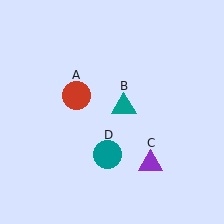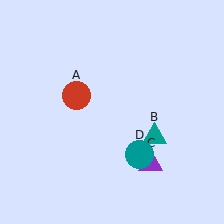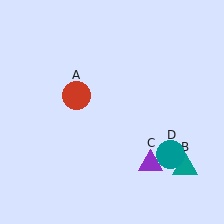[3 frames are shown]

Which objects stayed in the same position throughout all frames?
Red circle (object A) and purple triangle (object C) remained stationary.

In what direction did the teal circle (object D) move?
The teal circle (object D) moved right.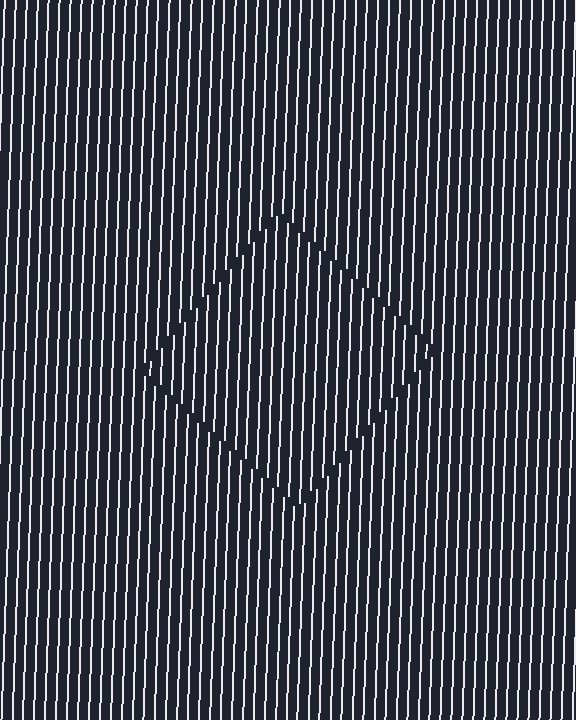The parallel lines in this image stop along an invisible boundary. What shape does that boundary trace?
An illusory square. The interior of the shape contains the same grating, shifted by half a period — the contour is defined by the phase discontinuity where line-ends from the inner and outer gratings abut.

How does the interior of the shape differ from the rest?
The interior of the shape contains the same grating, shifted by half a period — the contour is defined by the phase discontinuity where line-ends from the inner and outer gratings abut.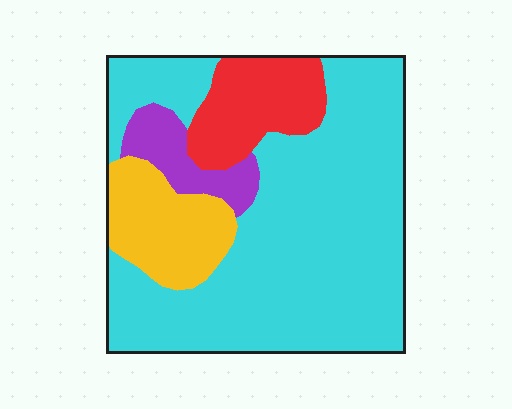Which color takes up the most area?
Cyan, at roughly 65%.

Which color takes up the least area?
Purple, at roughly 5%.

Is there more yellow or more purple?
Yellow.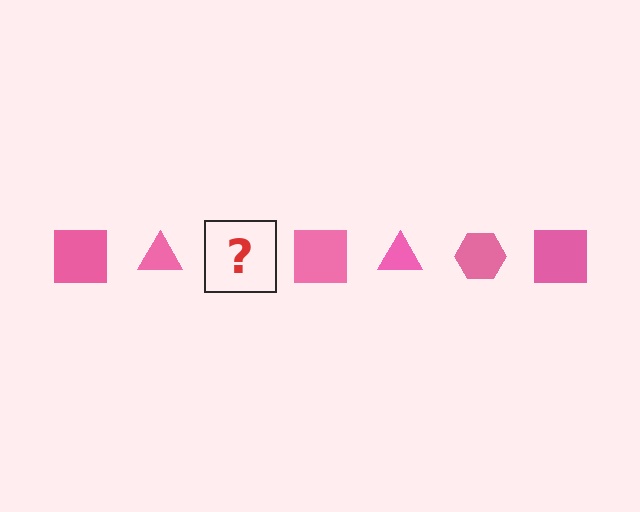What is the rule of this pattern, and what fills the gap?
The rule is that the pattern cycles through square, triangle, hexagon shapes in pink. The gap should be filled with a pink hexagon.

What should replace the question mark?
The question mark should be replaced with a pink hexagon.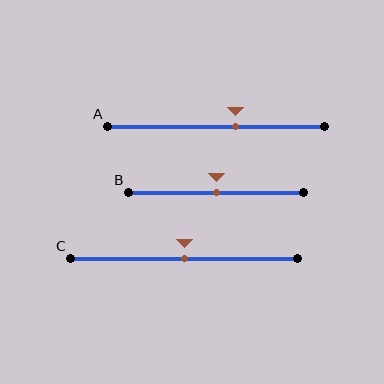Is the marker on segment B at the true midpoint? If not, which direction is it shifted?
Yes, the marker on segment B is at the true midpoint.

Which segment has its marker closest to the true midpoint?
Segment B has its marker closest to the true midpoint.